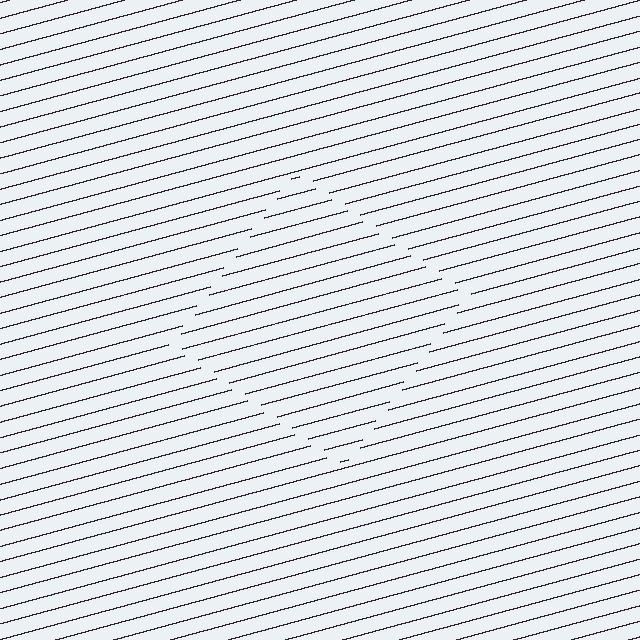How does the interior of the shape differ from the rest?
The interior of the shape contains the same grating, shifted by half a period — the contour is defined by the phase discontinuity where line-ends from the inner and outer gratings abut.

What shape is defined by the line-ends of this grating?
An illusory square. The interior of the shape contains the same grating, shifted by half a period — the contour is defined by the phase discontinuity where line-ends from the inner and outer gratings abut.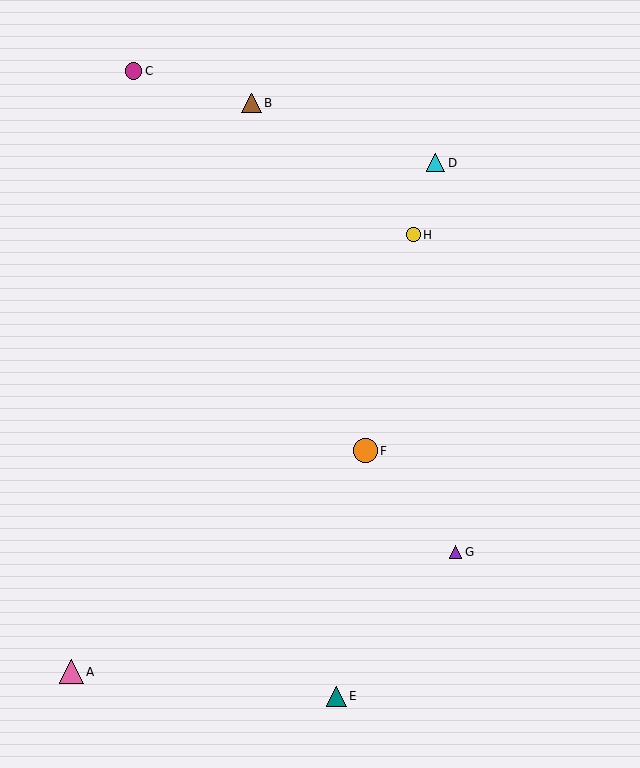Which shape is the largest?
The pink triangle (labeled A) is the largest.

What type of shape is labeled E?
Shape E is a teal triangle.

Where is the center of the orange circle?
The center of the orange circle is at (365, 451).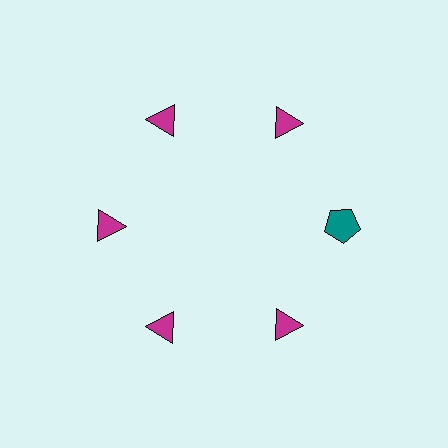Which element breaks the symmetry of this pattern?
The teal pentagon at roughly the 3 o'clock position breaks the symmetry. All other shapes are magenta triangles.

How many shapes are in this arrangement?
There are 6 shapes arranged in a ring pattern.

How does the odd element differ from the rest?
It differs in both color (teal instead of magenta) and shape (pentagon instead of triangle).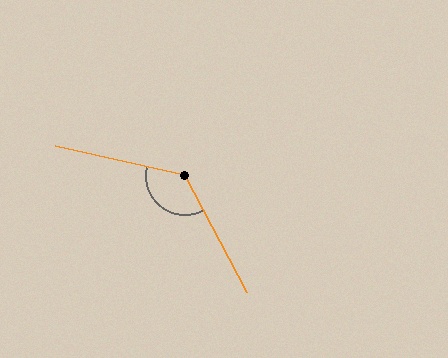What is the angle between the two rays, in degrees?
Approximately 130 degrees.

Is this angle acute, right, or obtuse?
It is obtuse.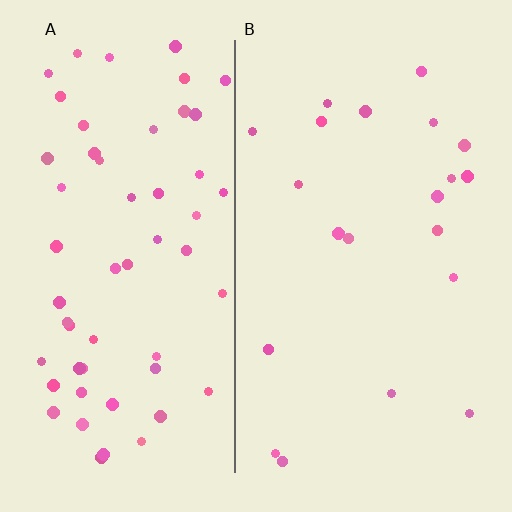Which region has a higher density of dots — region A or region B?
A (the left).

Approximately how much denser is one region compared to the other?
Approximately 2.8× — region A over region B.